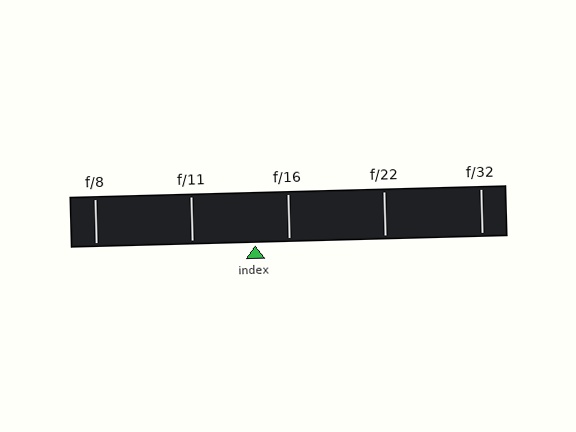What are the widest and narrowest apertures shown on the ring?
The widest aperture shown is f/8 and the narrowest is f/32.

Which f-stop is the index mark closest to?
The index mark is closest to f/16.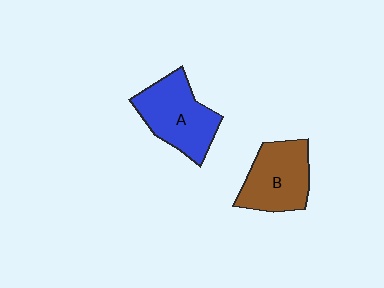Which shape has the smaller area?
Shape B (brown).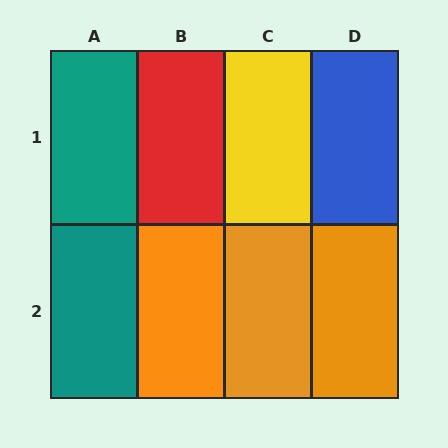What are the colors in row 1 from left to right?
Teal, red, yellow, blue.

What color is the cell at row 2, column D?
Orange.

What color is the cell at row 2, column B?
Orange.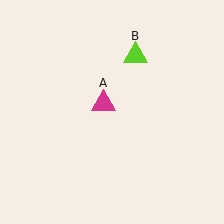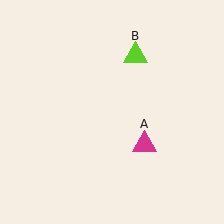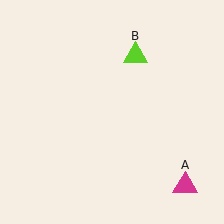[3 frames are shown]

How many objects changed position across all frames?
1 object changed position: magenta triangle (object A).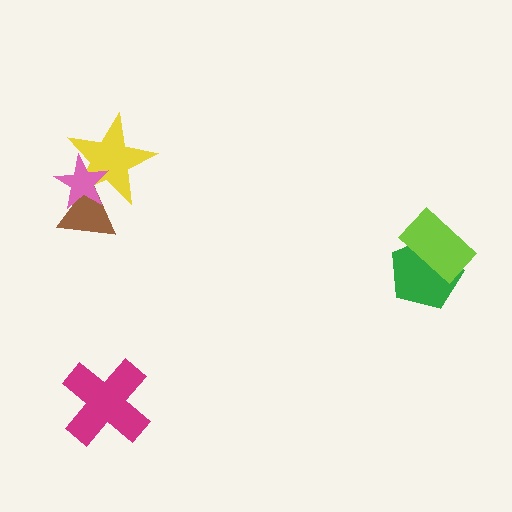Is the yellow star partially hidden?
Yes, it is partially covered by another shape.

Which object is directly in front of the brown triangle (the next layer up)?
The yellow star is directly in front of the brown triangle.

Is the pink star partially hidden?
No, no other shape covers it.